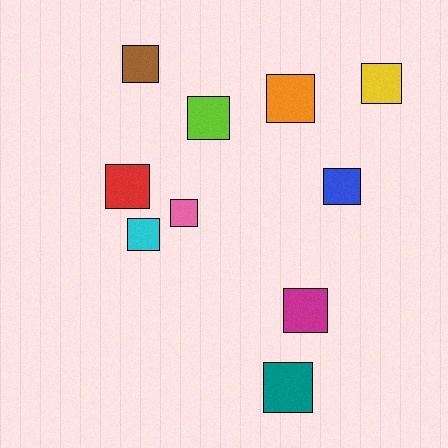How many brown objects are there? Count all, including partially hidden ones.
There is 1 brown object.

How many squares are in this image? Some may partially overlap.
There are 10 squares.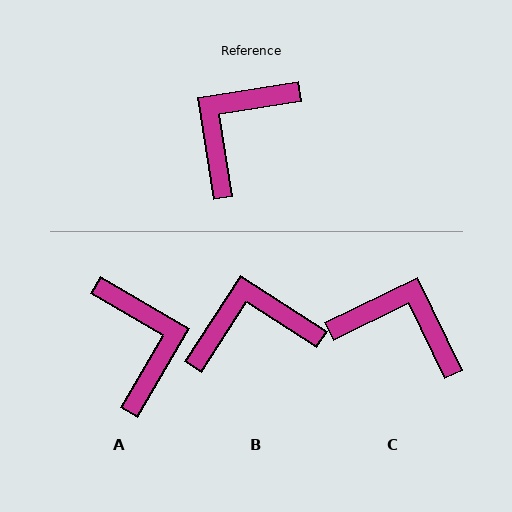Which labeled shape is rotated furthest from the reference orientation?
A, about 129 degrees away.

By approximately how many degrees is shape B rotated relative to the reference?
Approximately 42 degrees clockwise.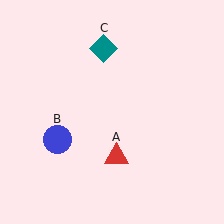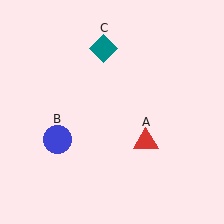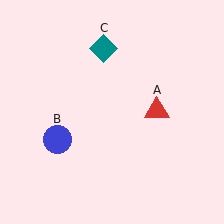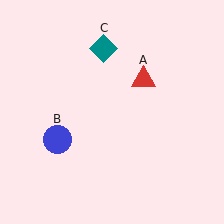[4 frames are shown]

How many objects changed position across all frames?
1 object changed position: red triangle (object A).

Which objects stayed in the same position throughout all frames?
Blue circle (object B) and teal diamond (object C) remained stationary.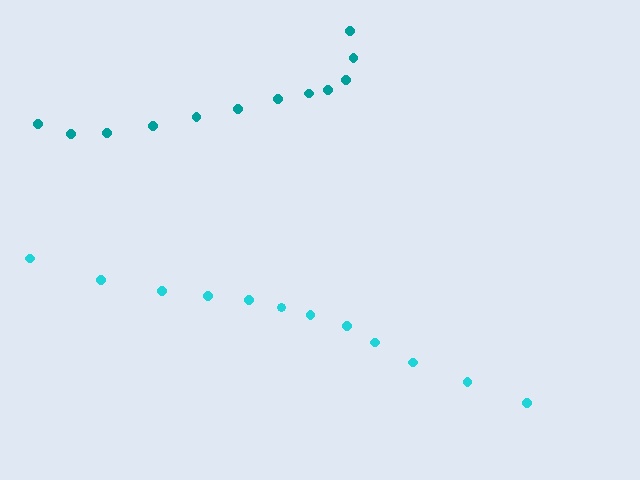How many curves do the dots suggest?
There are 2 distinct paths.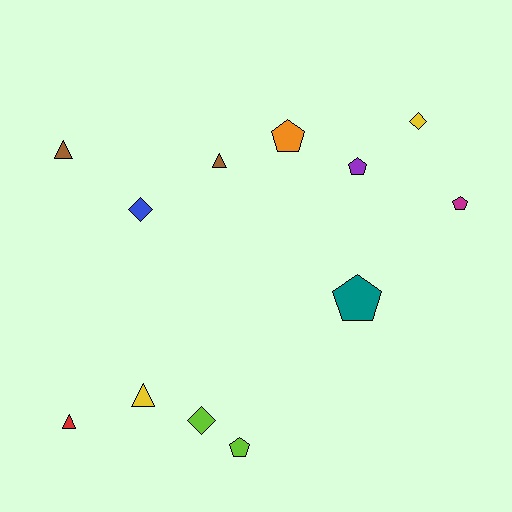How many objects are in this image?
There are 12 objects.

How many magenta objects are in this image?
There is 1 magenta object.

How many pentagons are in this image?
There are 5 pentagons.